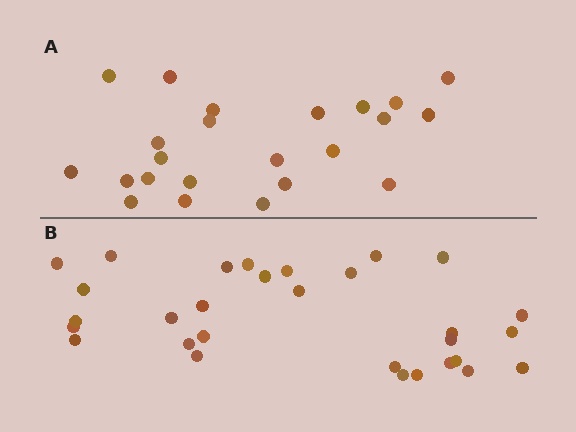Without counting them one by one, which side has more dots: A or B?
Region B (the bottom region) has more dots.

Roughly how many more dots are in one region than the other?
Region B has roughly 8 or so more dots than region A.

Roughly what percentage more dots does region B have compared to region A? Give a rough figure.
About 30% more.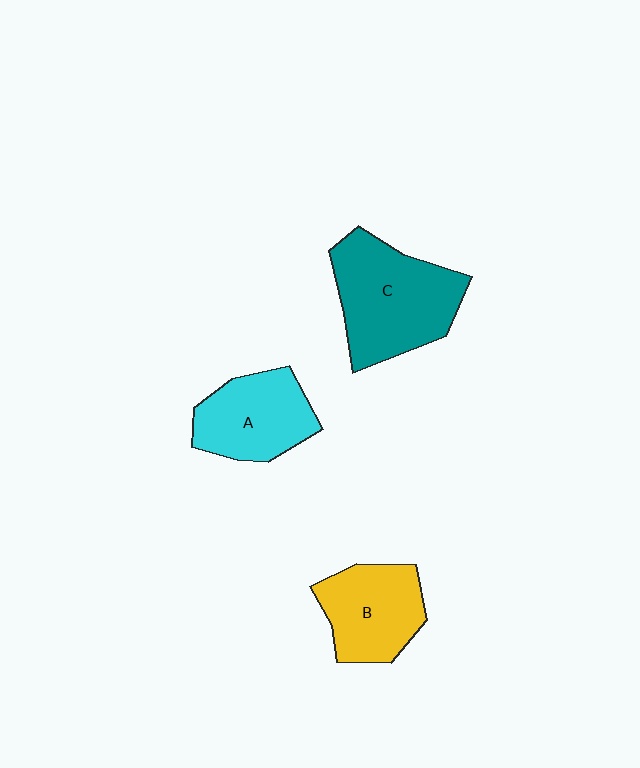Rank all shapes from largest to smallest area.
From largest to smallest: C (teal), A (cyan), B (yellow).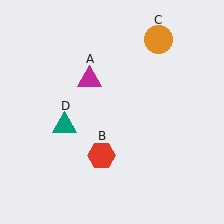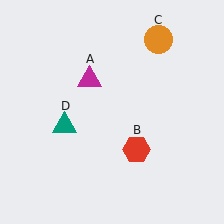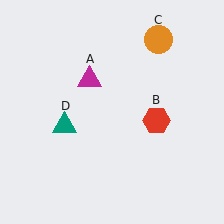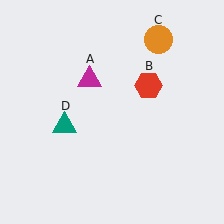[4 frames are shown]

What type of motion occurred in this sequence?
The red hexagon (object B) rotated counterclockwise around the center of the scene.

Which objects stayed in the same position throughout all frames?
Magenta triangle (object A) and orange circle (object C) and teal triangle (object D) remained stationary.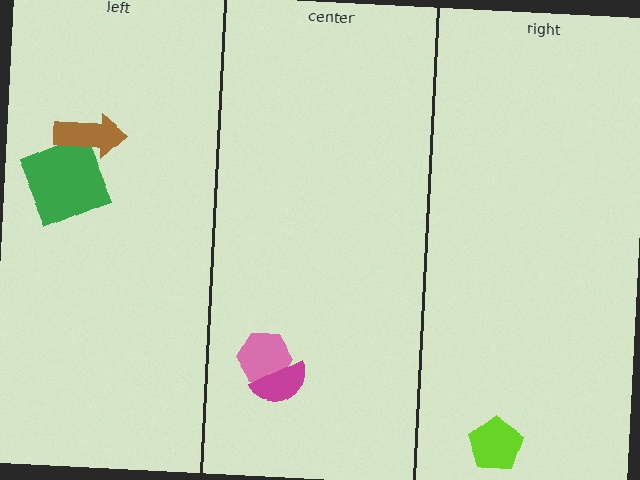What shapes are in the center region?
The pink hexagon, the magenta semicircle.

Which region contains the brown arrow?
The left region.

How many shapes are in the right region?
1.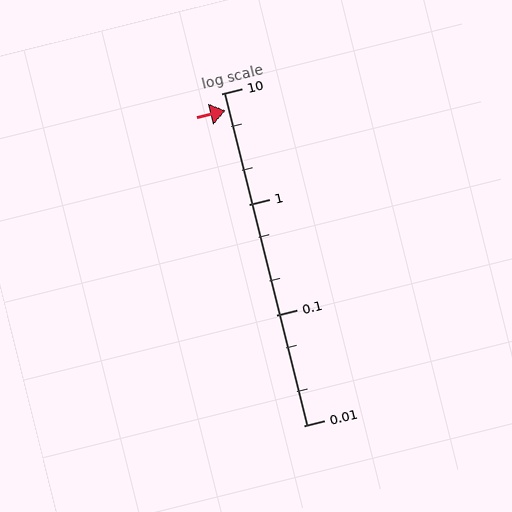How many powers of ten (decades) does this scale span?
The scale spans 3 decades, from 0.01 to 10.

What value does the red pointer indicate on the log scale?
The pointer indicates approximately 7.